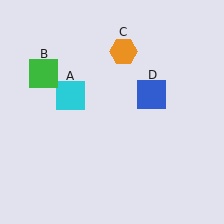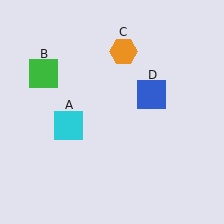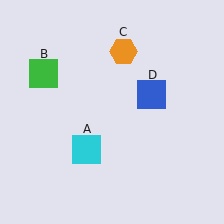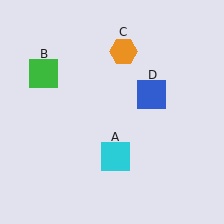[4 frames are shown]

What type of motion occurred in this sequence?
The cyan square (object A) rotated counterclockwise around the center of the scene.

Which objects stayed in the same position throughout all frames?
Green square (object B) and orange hexagon (object C) and blue square (object D) remained stationary.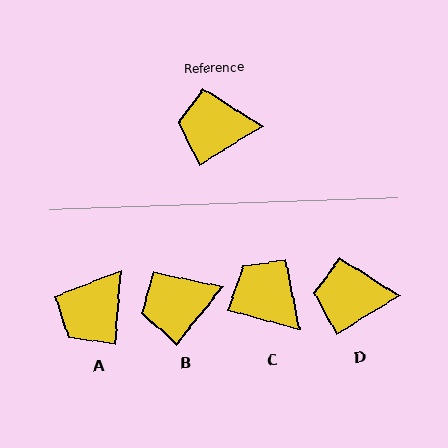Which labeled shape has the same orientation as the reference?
D.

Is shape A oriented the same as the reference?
No, it is off by about 54 degrees.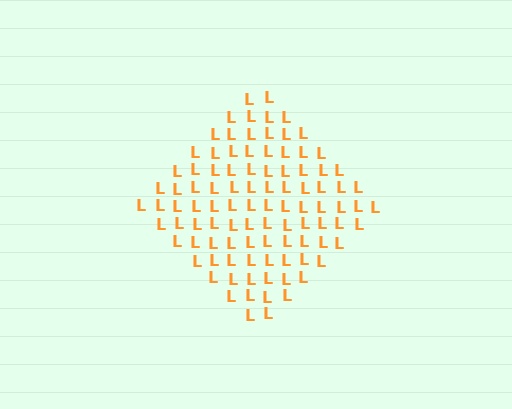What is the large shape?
The large shape is a diamond.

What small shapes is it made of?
It is made of small letter L's.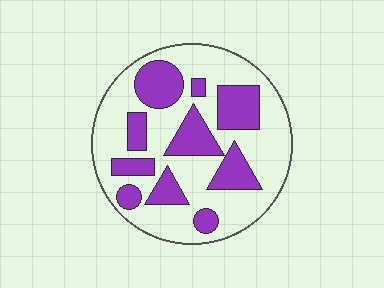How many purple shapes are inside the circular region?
10.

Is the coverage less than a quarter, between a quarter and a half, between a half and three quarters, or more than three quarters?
Between a quarter and a half.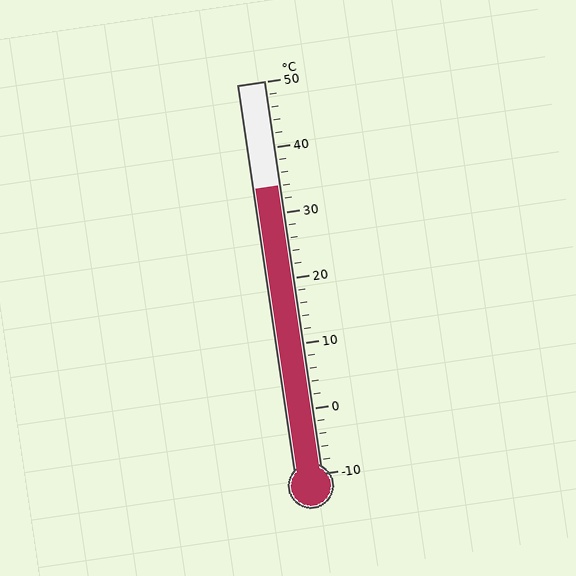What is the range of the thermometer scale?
The thermometer scale ranges from -10°C to 50°C.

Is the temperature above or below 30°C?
The temperature is above 30°C.